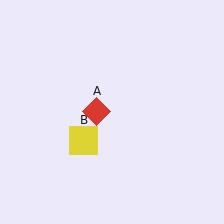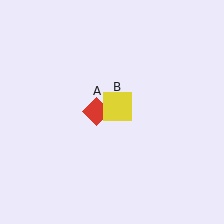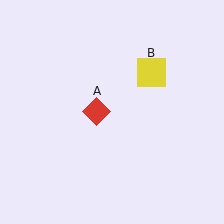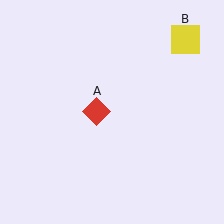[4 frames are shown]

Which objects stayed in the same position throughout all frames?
Red diamond (object A) remained stationary.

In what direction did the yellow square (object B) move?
The yellow square (object B) moved up and to the right.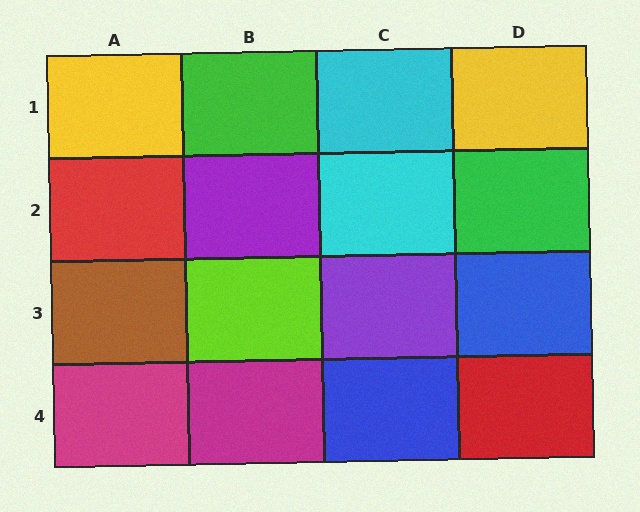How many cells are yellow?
2 cells are yellow.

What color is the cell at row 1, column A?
Yellow.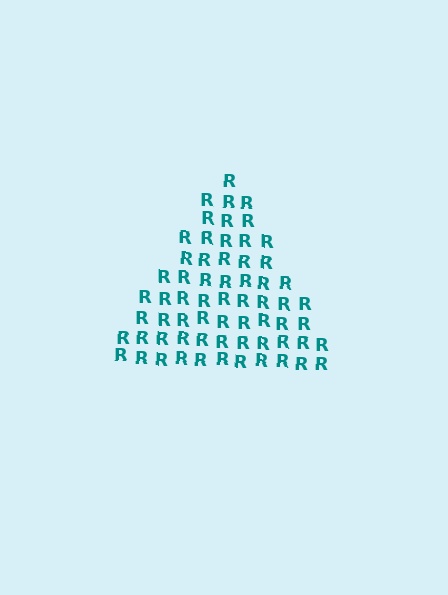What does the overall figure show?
The overall figure shows a triangle.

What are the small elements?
The small elements are letter R's.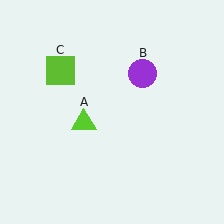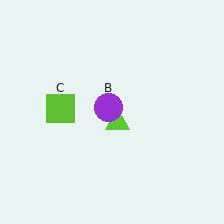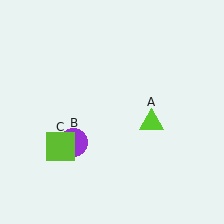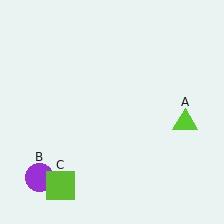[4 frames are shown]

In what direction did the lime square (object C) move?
The lime square (object C) moved down.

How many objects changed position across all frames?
3 objects changed position: lime triangle (object A), purple circle (object B), lime square (object C).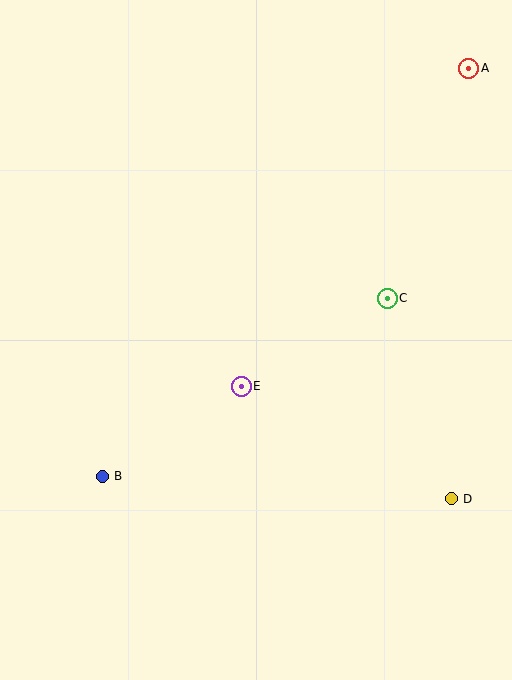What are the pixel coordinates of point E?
Point E is at (241, 386).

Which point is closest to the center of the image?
Point E at (241, 386) is closest to the center.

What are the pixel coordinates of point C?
Point C is at (387, 299).